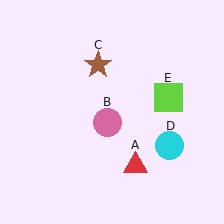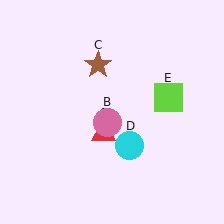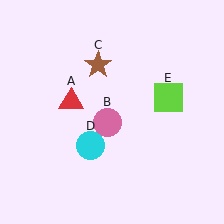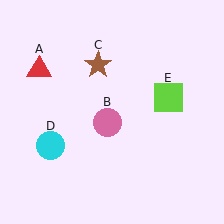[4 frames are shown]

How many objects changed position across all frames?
2 objects changed position: red triangle (object A), cyan circle (object D).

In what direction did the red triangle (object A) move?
The red triangle (object A) moved up and to the left.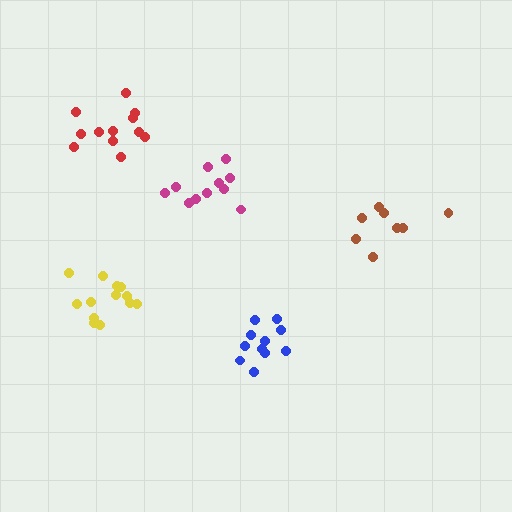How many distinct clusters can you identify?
There are 5 distinct clusters.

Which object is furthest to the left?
The yellow cluster is leftmost.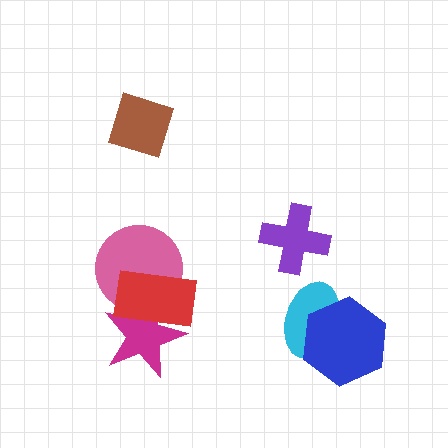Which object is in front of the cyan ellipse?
The blue hexagon is in front of the cyan ellipse.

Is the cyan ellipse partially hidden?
Yes, it is partially covered by another shape.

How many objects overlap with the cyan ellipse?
1 object overlaps with the cyan ellipse.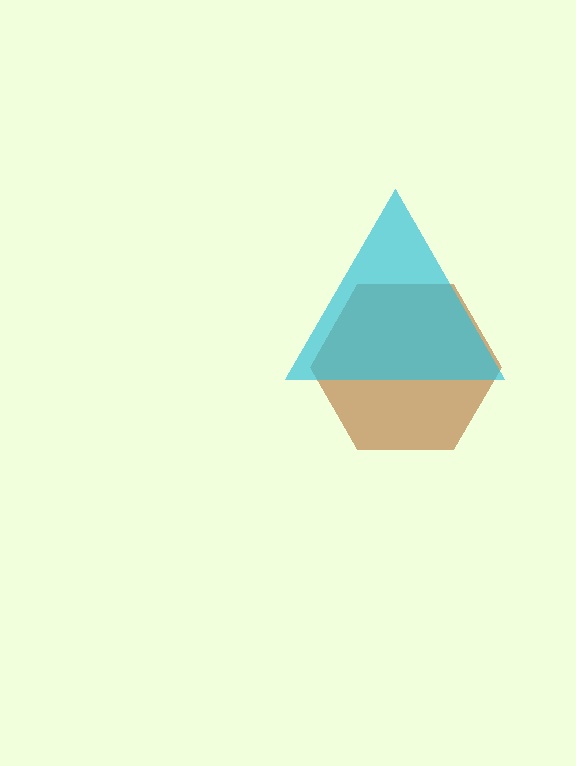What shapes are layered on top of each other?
The layered shapes are: a brown hexagon, a cyan triangle.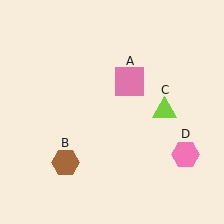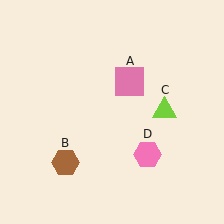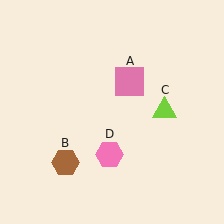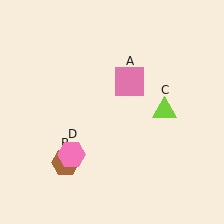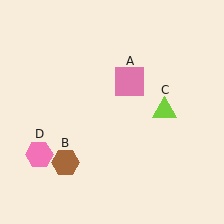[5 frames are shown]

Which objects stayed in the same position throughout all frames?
Pink square (object A) and brown hexagon (object B) and lime triangle (object C) remained stationary.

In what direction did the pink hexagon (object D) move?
The pink hexagon (object D) moved left.